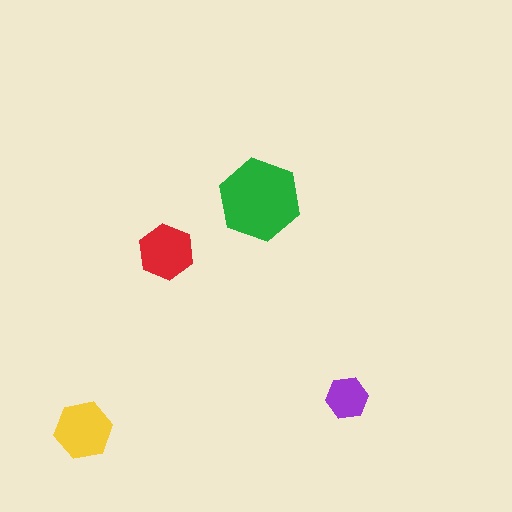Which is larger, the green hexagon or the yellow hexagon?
The green one.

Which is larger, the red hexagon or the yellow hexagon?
The yellow one.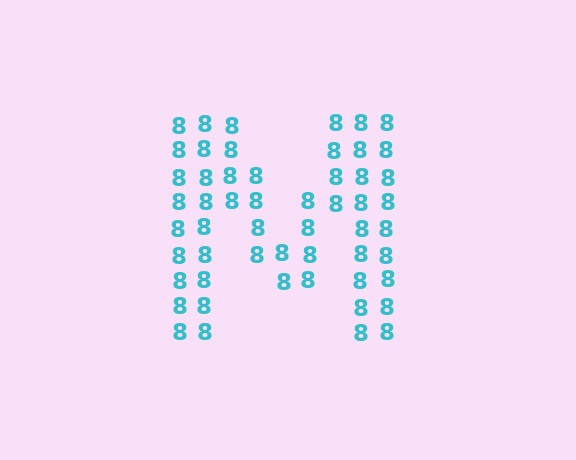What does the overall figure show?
The overall figure shows the letter M.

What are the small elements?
The small elements are digit 8's.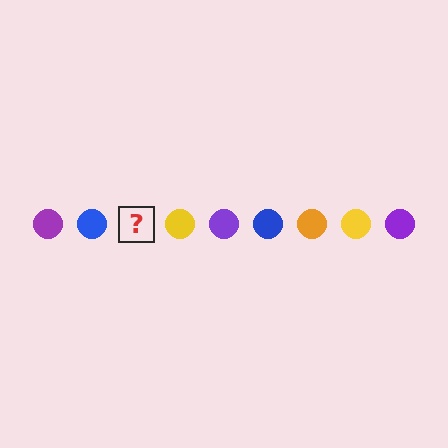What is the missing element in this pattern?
The missing element is an orange circle.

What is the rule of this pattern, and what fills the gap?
The rule is that the pattern cycles through purple, blue, orange, yellow circles. The gap should be filled with an orange circle.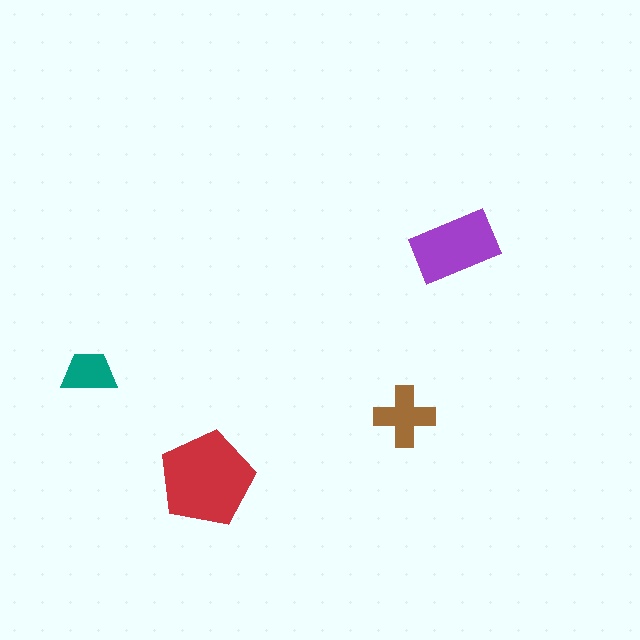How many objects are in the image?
There are 4 objects in the image.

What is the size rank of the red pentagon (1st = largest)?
1st.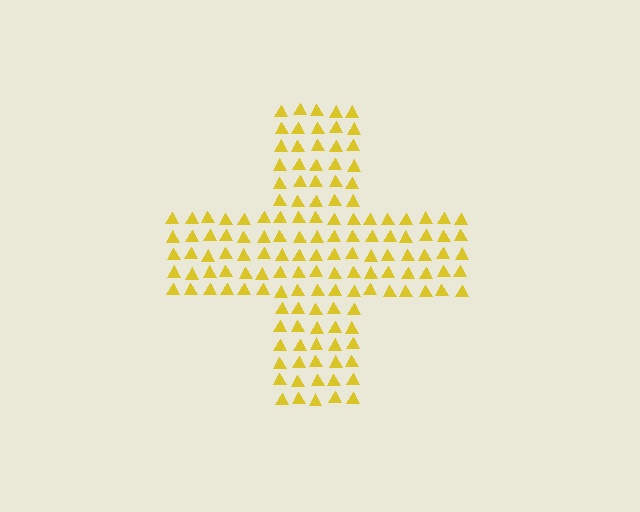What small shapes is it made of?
It is made of small triangles.